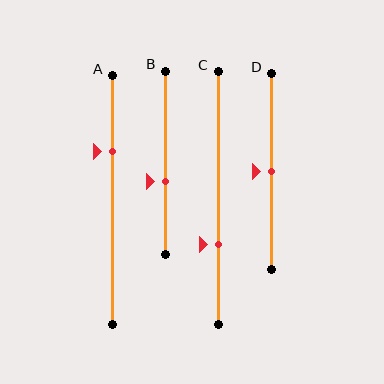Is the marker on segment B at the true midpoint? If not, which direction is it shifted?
No, the marker on segment B is shifted downward by about 10% of the segment length.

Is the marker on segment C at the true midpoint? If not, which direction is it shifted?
No, the marker on segment C is shifted downward by about 18% of the segment length.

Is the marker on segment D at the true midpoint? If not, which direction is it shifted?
Yes, the marker on segment D is at the true midpoint.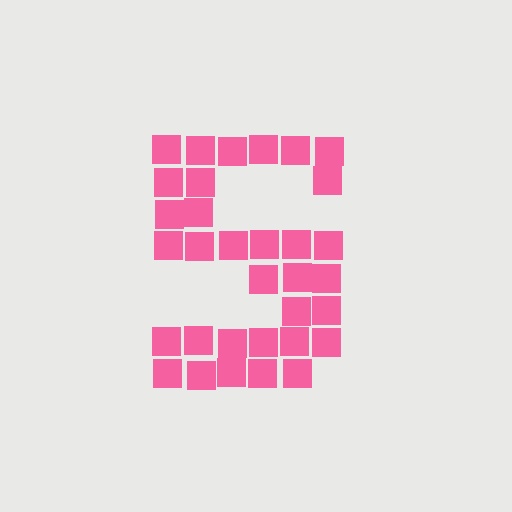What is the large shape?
The large shape is the letter S.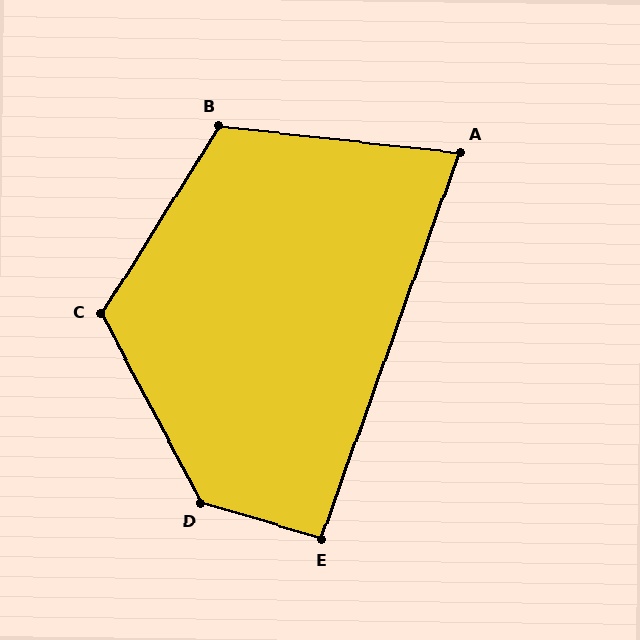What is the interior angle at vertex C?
Approximately 120 degrees (obtuse).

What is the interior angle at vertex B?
Approximately 116 degrees (obtuse).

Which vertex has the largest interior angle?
D, at approximately 134 degrees.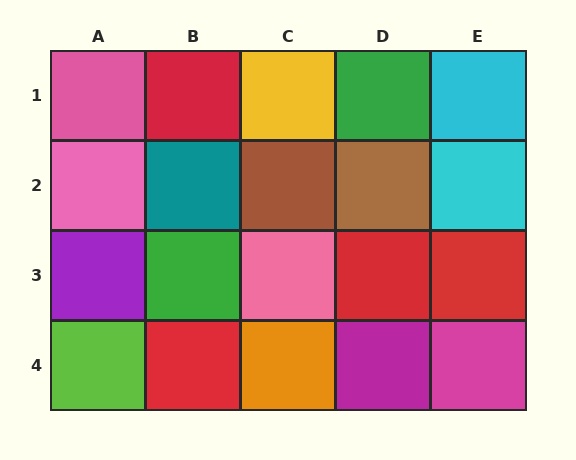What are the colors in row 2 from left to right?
Pink, teal, brown, brown, cyan.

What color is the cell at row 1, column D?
Green.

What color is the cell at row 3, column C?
Pink.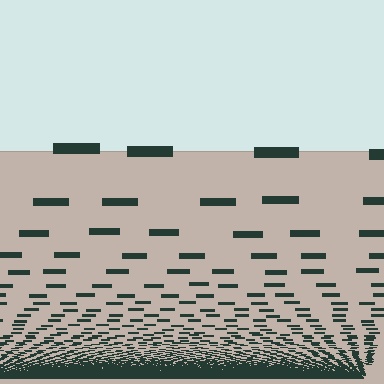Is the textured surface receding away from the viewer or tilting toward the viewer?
The surface appears to tilt toward the viewer. Texture elements get larger and sparser toward the top.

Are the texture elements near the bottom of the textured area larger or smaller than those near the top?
Smaller. The gradient is inverted — elements near the bottom are smaller and denser.